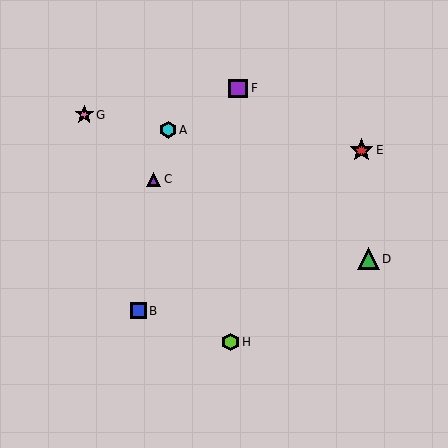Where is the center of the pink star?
The center of the pink star is at (84, 115).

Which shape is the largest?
The red star (labeled E) is the largest.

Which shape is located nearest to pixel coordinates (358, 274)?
The green triangle (labeled D) at (368, 259) is nearest to that location.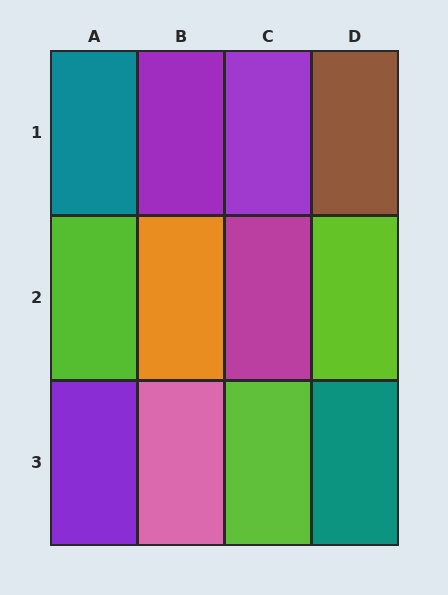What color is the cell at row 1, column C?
Purple.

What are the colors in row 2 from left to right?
Lime, orange, magenta, lime.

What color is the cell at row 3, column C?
Lime.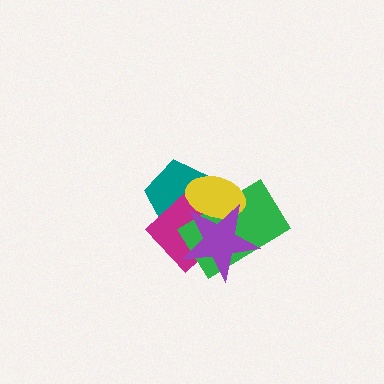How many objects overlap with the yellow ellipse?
4 objects overlap with the yellow ellipse.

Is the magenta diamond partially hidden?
Yes, it is partially covered by another shape.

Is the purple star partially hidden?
No, no other shape covers it.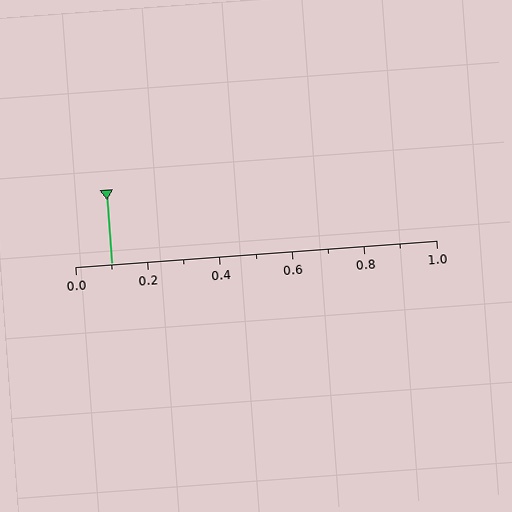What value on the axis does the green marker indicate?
The marker indicates approximately 0.1.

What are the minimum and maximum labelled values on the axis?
The axis runs from 0.0 to 1.0.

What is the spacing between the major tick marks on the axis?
The major ticks are spaced 0.2 apart.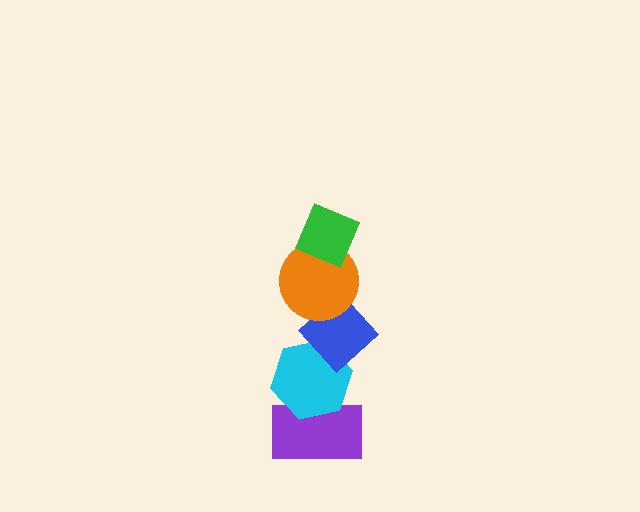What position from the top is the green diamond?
The green diamond is 1st from the top.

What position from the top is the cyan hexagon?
The cyan hexagon is 4th from the top.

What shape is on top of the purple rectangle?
The cyan hexagon is on top of the purple rectangle.